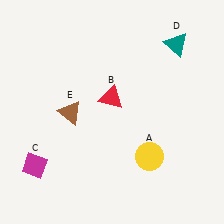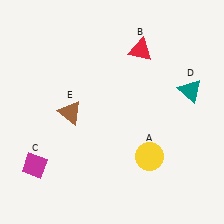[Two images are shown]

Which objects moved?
The objects that moved are: the red triangle (B), the teal triangle (D).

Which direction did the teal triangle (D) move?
The teal triangle (D) moved down.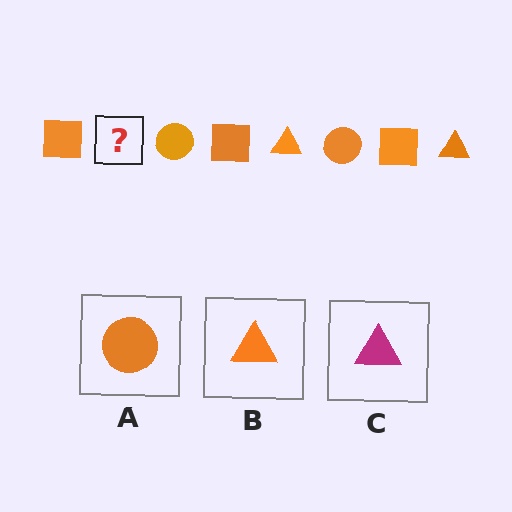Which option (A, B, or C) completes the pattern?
B.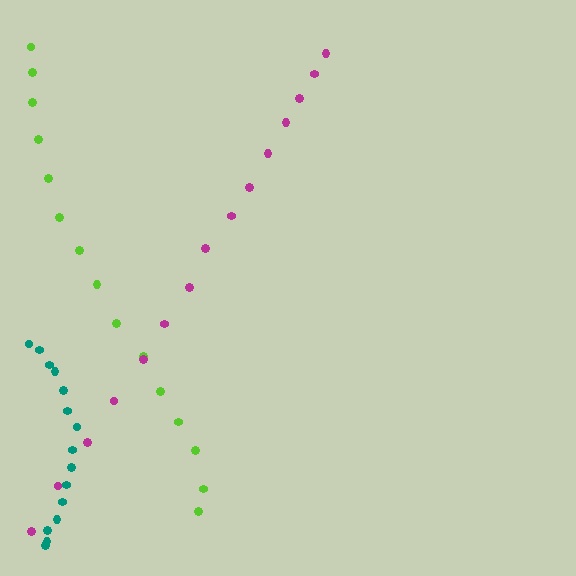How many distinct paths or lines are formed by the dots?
There are 3 distinct paths.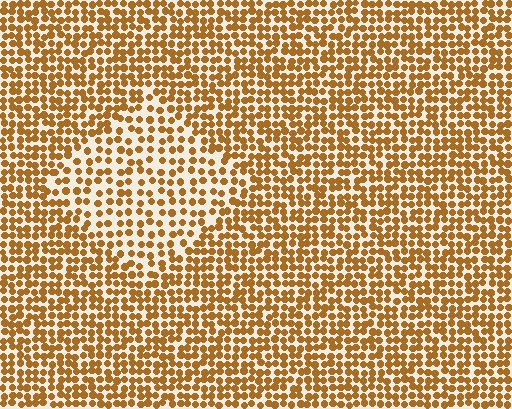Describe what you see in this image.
The image contains small brown elements arranged at two different densities. A diamond-shaped region is visible where the elements are less densely packed than the surrounding area.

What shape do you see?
I see a diamond.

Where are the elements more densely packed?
The elements are more densely packed outside the diamond boundary.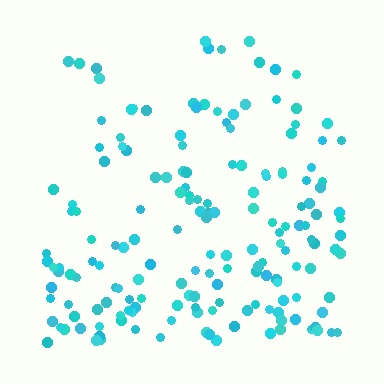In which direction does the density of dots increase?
From top to bottom, with the bottom side densest.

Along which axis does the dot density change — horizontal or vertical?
Vertical.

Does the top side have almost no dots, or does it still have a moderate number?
Still a moderate number, just noticeably fewer than the bottom.